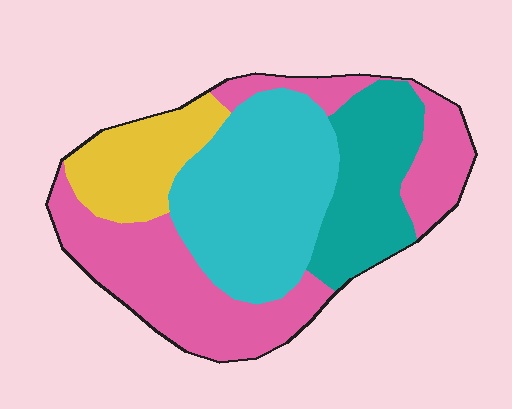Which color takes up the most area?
Pink, at roughly 35%.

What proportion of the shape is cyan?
Cyan takes up about one third (1/3) of the shape.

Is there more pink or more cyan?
Pink.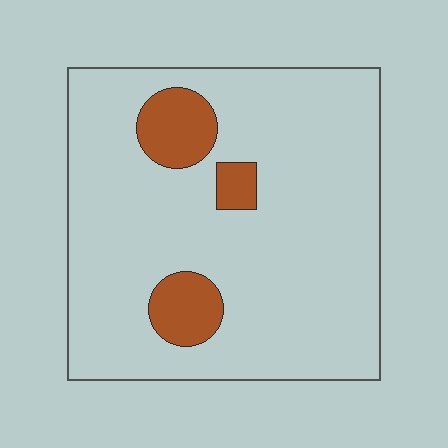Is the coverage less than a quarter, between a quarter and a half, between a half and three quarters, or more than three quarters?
Less than a quarter.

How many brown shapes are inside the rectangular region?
3.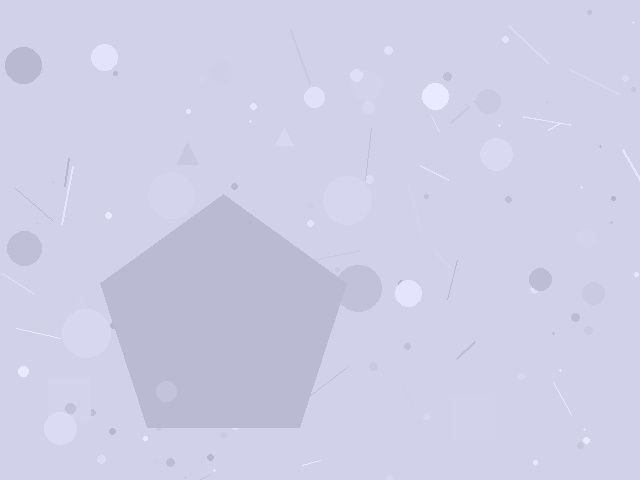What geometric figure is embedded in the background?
A pentagon is embedded in the background.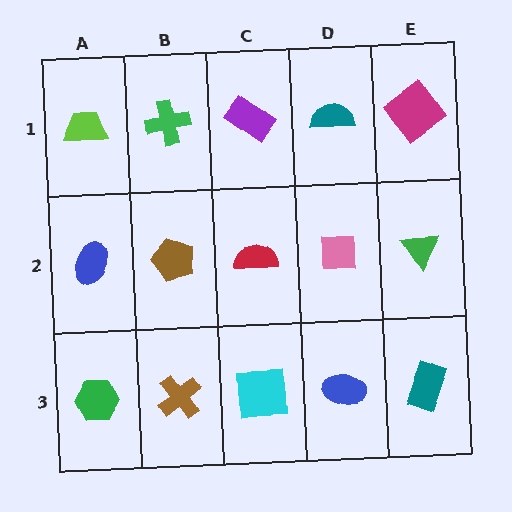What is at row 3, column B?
A brown cross.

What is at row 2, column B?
A brown pentagon.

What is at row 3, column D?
A blue ellipse.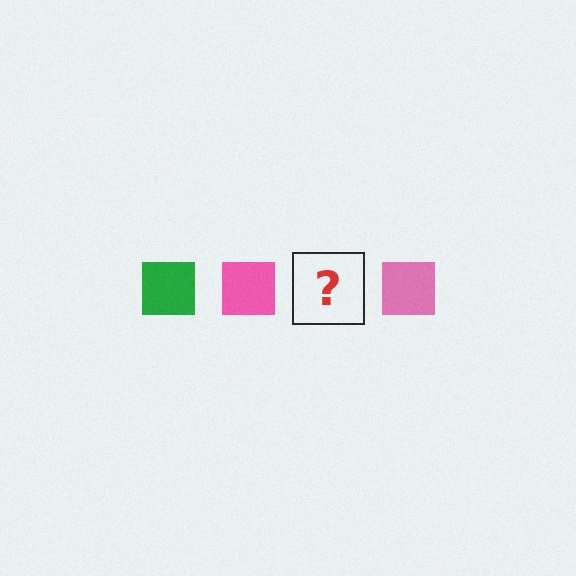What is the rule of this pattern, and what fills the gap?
The rule is that the pattern cycles through green, pink squares. The gap should be filled with a green square.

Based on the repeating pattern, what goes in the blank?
The blank should be a green square.